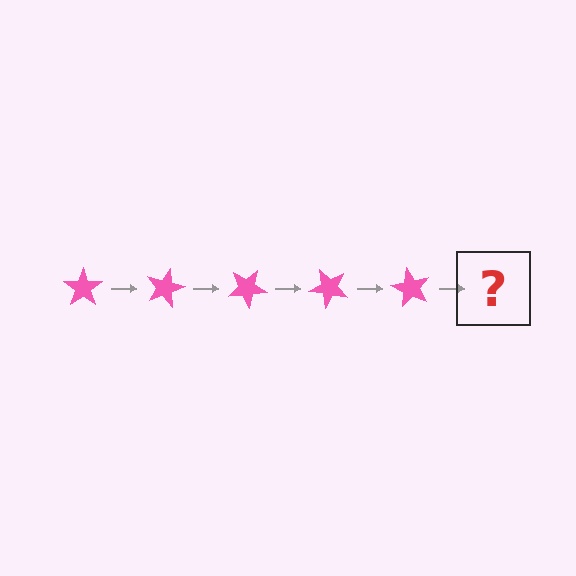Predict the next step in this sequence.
The next step is a pink star rotated 75 degrees.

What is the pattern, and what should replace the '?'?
The pattern is that the star rotates 15 degrees each step. The '?' should be a pink star rotated 75 degrees.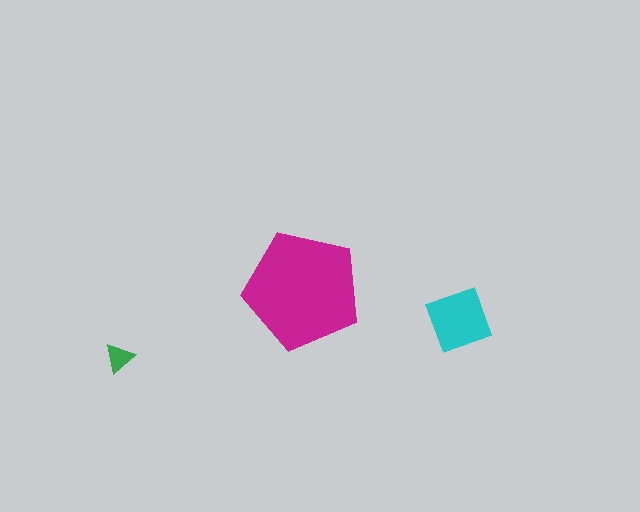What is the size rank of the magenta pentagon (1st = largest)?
1st.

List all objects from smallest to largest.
The green triangle, the cyan square, the magenta pentagon.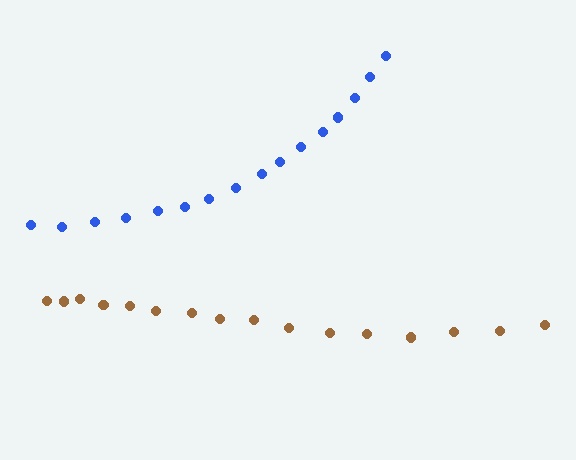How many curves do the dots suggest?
There are 2 distinct paths.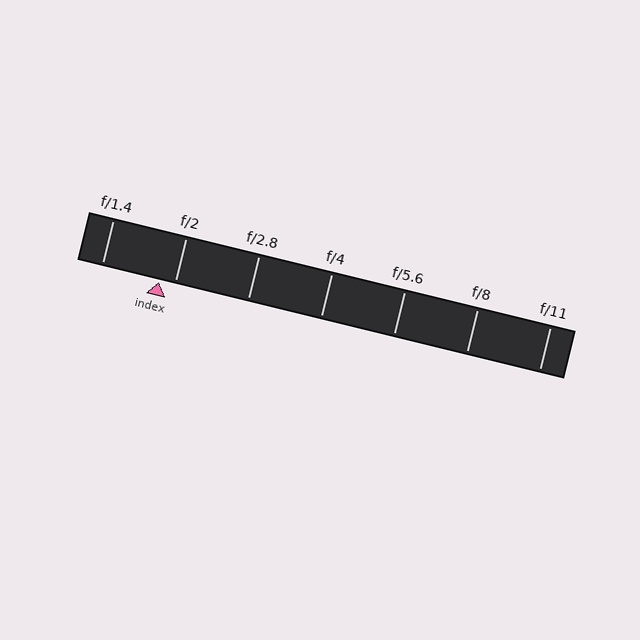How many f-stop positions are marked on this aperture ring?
There are 7 f-stop positions marked.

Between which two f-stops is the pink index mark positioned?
The index mark is between f/1.4 and f/2.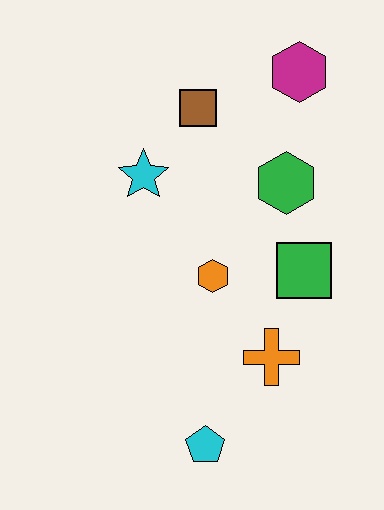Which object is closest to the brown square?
The cyan star is closest to the brown square.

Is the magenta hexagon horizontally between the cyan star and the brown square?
No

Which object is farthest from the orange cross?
The magenta hexagon is farthest from the orange cross.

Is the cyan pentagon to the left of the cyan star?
No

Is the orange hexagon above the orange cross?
Yes